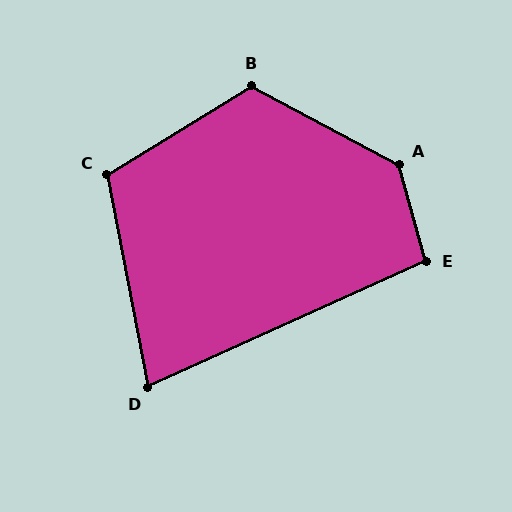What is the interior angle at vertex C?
Approximately 111 degrees (obtuse).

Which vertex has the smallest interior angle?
D, at approximately 77 degrees.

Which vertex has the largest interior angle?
A, at approximately 133 degrees.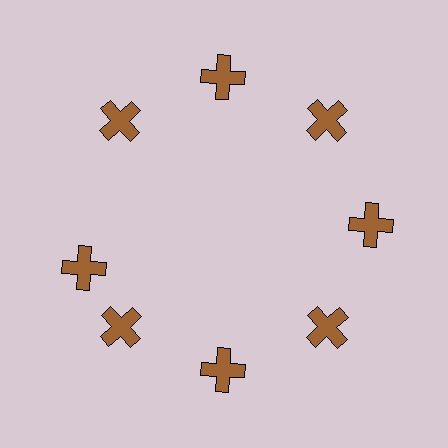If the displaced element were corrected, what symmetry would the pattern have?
It would have 8-fold rotational symmetry — the pattern would map onto itself every 45 degrees.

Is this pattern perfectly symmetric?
No. The 8 brown crosses are arranged in a ring, but one element near the 9 o'clock position is rotated out of alignment along the ring, breaking the 8-fold rotational symmetry.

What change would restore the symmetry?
The symmetry would be restored by rotating it back into even spacing with its neighbors so that all 8 crosses sit at equal angles and equal distance from the center.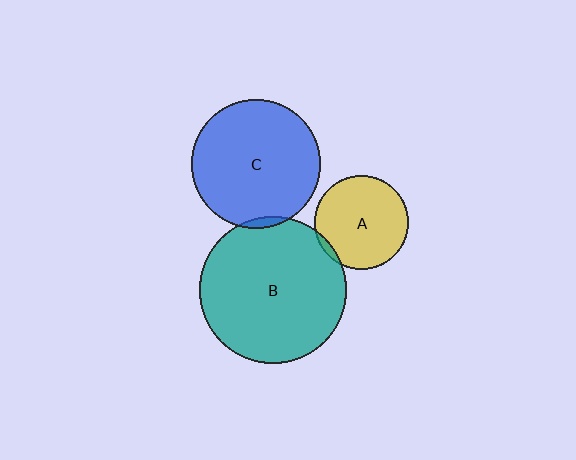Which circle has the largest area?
Circle B (teal).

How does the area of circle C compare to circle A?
Approximately 1.9 times.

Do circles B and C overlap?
Yes.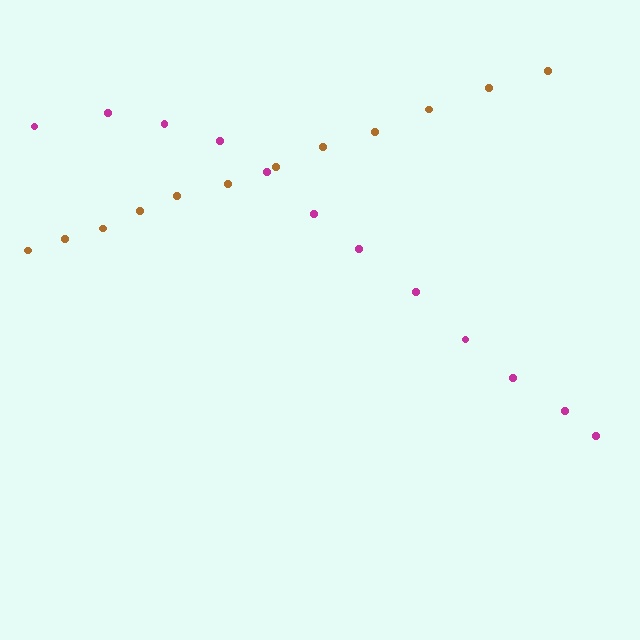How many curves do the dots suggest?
There are 2 distinct paths.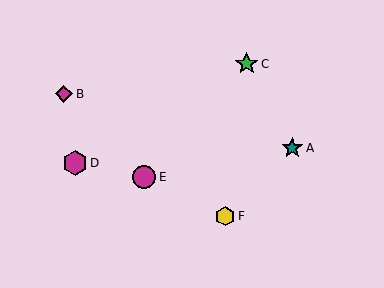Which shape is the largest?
The magenta hexagon (labeled D) is the largest.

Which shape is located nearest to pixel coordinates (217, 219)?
The yellow hexagon (labeled F) at (225, 216) is nearest to that location.